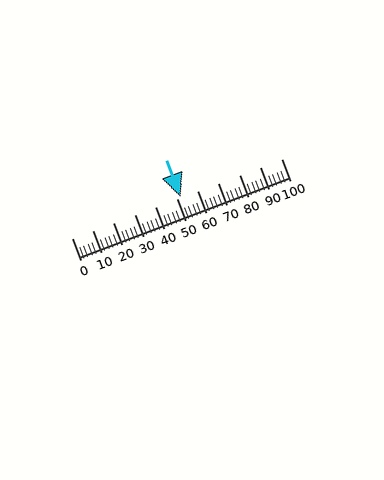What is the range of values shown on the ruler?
The ruler shows values from 0 to 100.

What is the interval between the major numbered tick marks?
The major tick marks are spaced 10 units apart.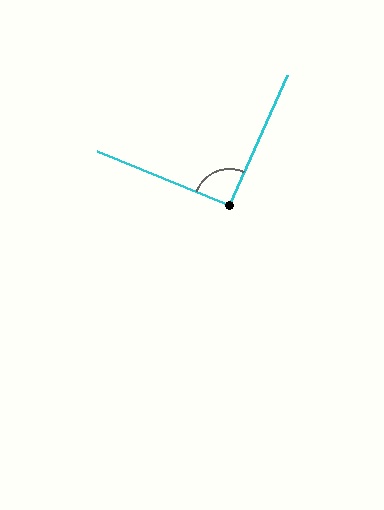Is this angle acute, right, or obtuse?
It is approximately a right angle.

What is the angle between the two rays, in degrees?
Approximately 92 degrees.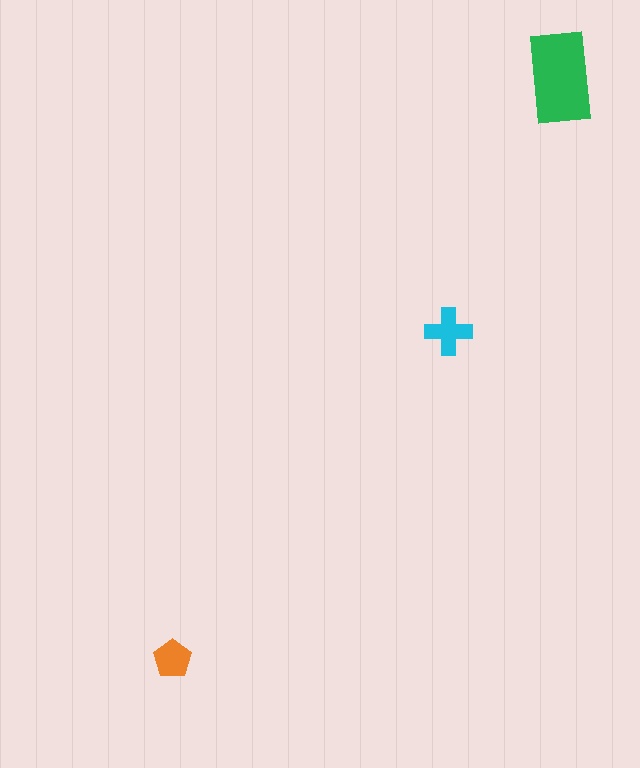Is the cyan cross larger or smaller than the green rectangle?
Smaller.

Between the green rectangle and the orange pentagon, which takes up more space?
The green rectangle.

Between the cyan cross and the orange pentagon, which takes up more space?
The cyan cross.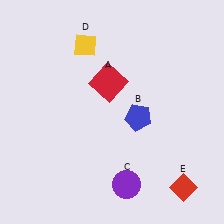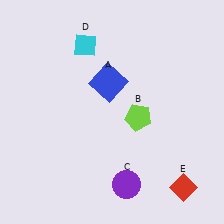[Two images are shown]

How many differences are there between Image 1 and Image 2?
There are 3 differences between the two images.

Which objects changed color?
A changed from red to blue. B changed from blue to lime. D changed from yellow to cyan.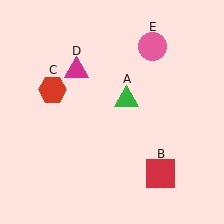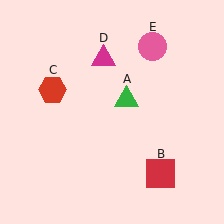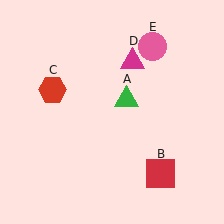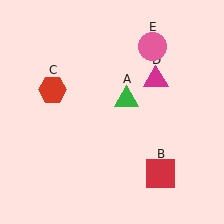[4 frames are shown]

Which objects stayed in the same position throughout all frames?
Green triangle (object A) and red square (object B) and red hexagon (object C) and pink circle (object E) remained stationary.